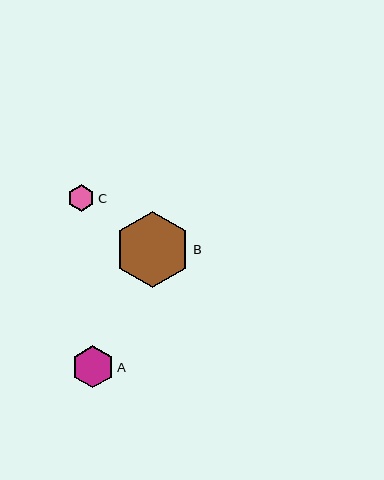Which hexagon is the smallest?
Hexagon C is the smallest with a size of approximately 27 pixels.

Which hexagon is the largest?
Hexagon B is the largest with a size of approximately 76 pixels.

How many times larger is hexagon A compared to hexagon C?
Hexagon A is approximately 1.5 times the size of hexagon C.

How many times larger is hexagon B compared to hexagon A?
Hexagon B is approximately 1.8 times the size of hexagon A.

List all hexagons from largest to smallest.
From largest to smallest: B, A, C.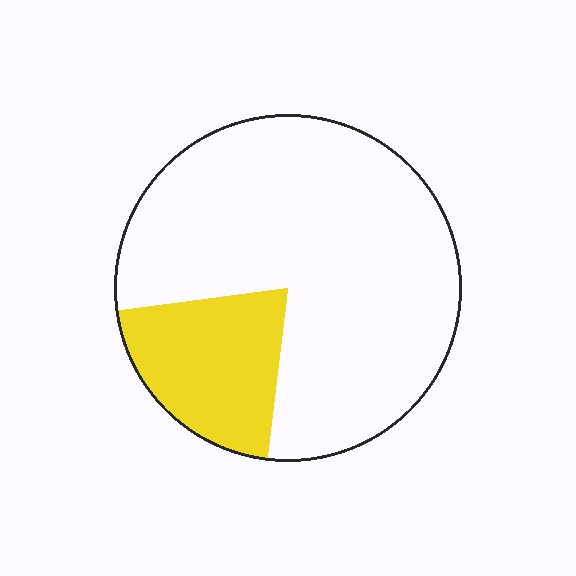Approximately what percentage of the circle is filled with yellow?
Approximately 20%.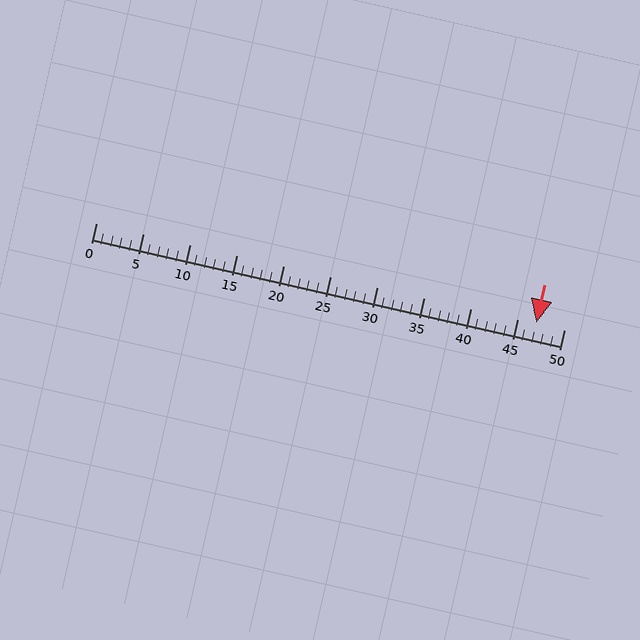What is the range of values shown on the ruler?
The ruler shows values from 0 to 50.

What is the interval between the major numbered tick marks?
The major tick marks are spaced 5 units apart.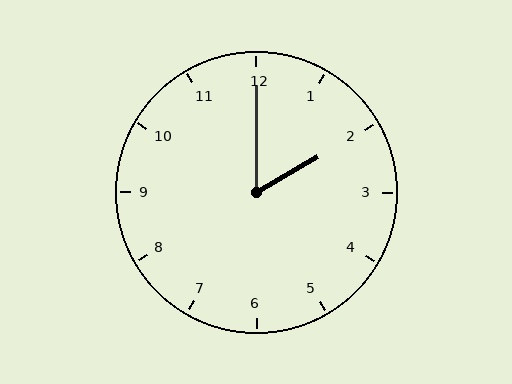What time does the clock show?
2:00.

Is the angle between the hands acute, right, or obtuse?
It is acute.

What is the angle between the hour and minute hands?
Approximately 60 degrees.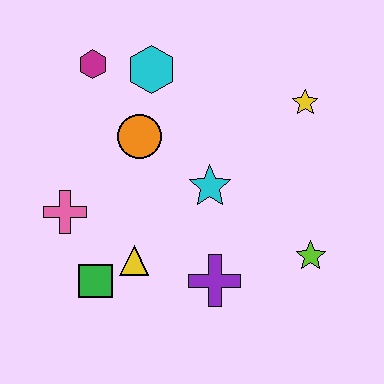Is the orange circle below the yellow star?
Yes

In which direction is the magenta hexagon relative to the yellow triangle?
The magenta hexagon is above the yellow triangle.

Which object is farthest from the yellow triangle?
The yellow star is farthest from the yellow triangle.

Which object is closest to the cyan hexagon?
The magenta hexagon is closest to the cyan hexagon.